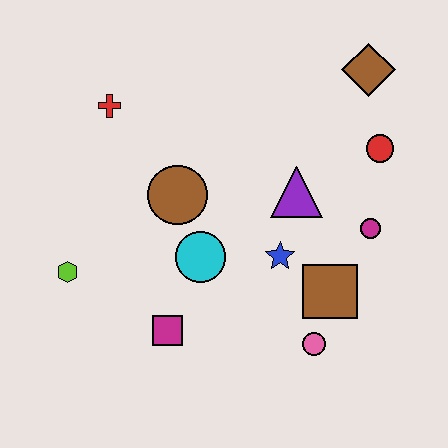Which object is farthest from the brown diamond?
The lime hexagon is farthest from the brown diamond.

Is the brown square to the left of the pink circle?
No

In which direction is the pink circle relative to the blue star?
The pink circle is below the blue star.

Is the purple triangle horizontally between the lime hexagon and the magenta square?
No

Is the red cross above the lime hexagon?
Yes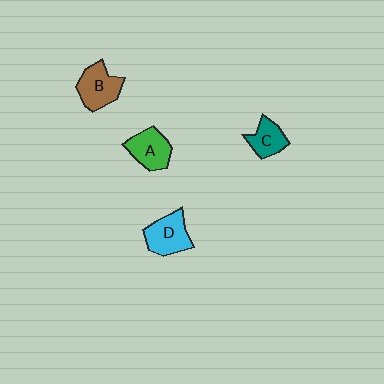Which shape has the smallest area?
Shape C (teal).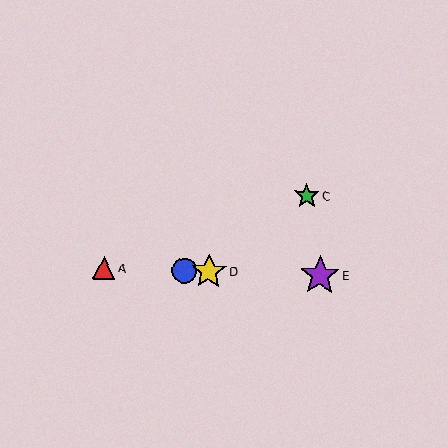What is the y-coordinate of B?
Object B is at y≈271.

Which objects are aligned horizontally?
Objects A, B, D, E are aligned horizontally.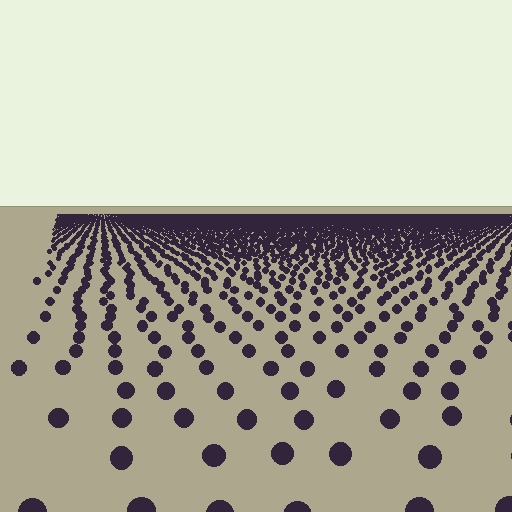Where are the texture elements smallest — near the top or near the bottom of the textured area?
Near the top.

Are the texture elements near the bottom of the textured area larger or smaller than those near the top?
Larger. Near the bottom, elements are closer to the viewer and appear at a bigger on-screen size.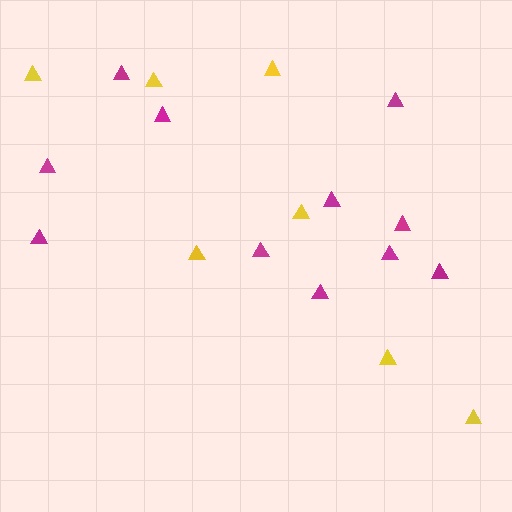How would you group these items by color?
There are 2 groups: one group of magenta triangles (11) and one group of yellow triangles (7).